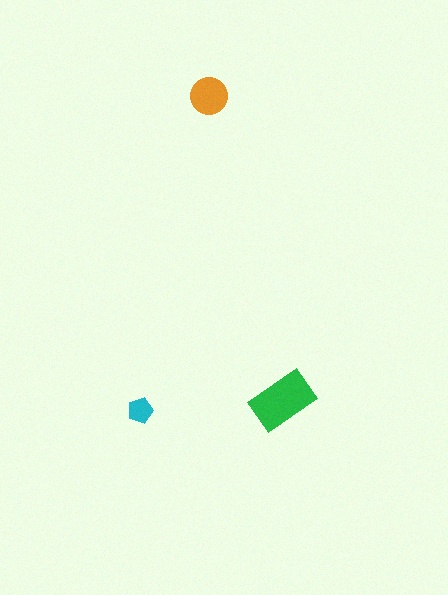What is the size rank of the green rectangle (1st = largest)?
1st.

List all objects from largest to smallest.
The green rectangle, the orange circle, the cyan pentagon.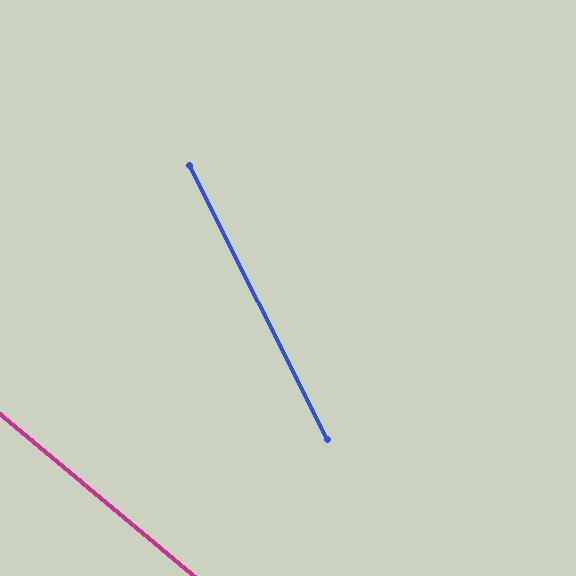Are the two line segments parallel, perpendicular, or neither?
Neither parallel nor perpendicular — they differ by about 23°.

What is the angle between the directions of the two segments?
Approximately 23 degrees.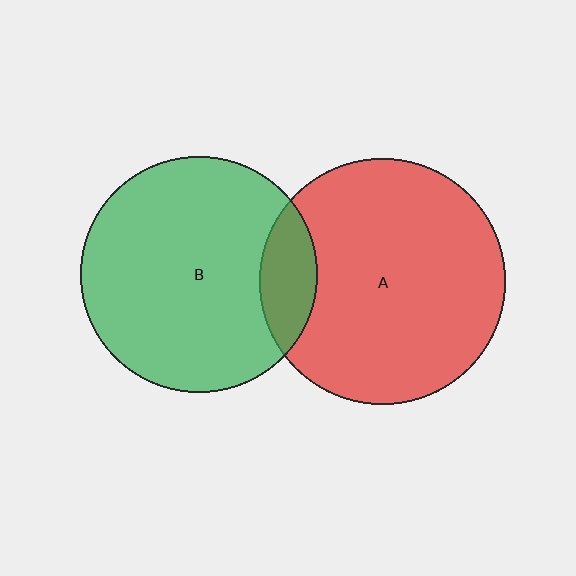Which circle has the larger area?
Circle A (red).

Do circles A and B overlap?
Yes.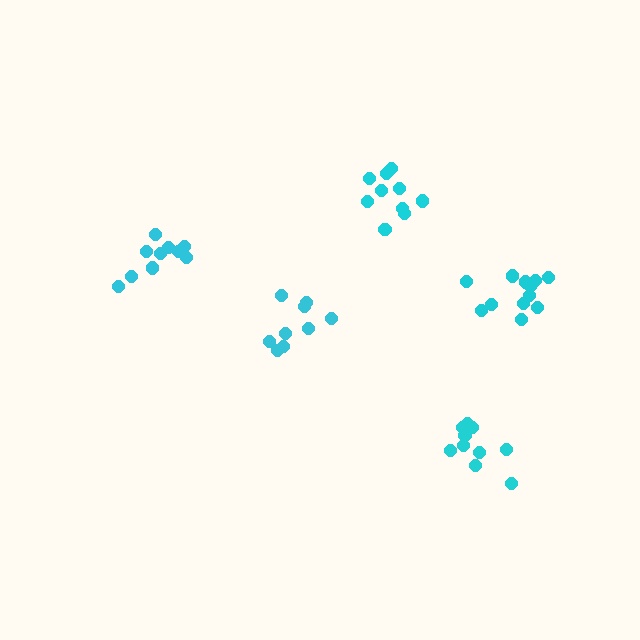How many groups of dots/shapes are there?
There are 5 groups.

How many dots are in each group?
Group 1: 10 dots, Group 2: 10 dots, Group 3: 10 dots, Group 4: 12 dots, Group 5: 9 dots (51 total).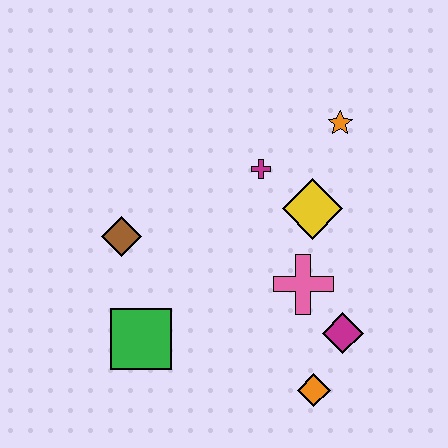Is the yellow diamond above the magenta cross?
No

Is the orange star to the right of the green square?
Yes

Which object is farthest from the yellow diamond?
The green square is farthest from the yellow diamond.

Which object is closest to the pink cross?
The magenta diamond is closest to the pink cross.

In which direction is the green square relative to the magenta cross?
The green square is below the magenta cross.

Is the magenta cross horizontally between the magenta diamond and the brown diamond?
Yes